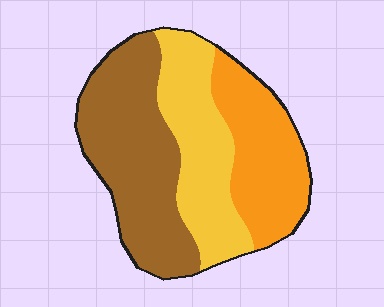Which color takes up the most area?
Brown, at roughly 40%.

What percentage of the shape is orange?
Orange takes up about one quarter (1/4) of the shape.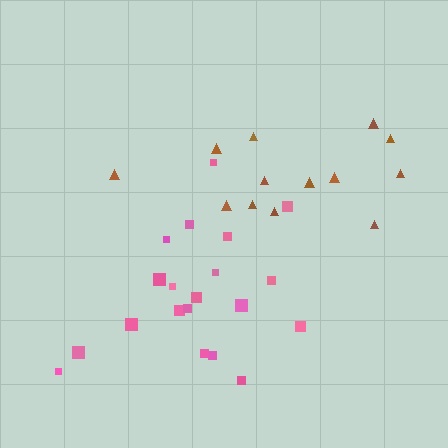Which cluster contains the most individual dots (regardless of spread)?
Pink (20).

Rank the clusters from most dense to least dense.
pink, brown.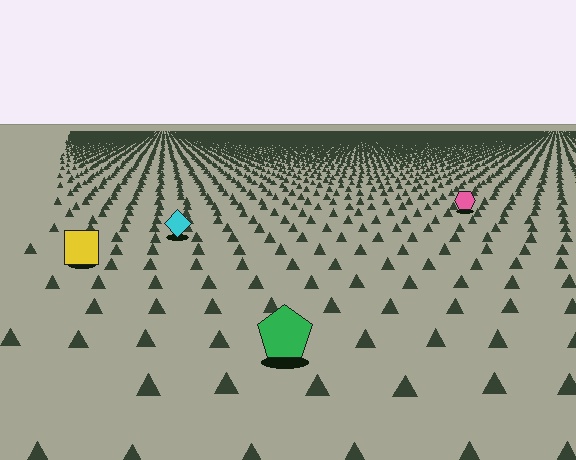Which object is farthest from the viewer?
The pink hexagon is farthest from the viewer. It appears smaller and the ground texture around it is denser.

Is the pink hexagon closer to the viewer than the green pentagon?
No. The green pentagon is closer — you can tell from the texture gradient: the ground texture is coarser near it.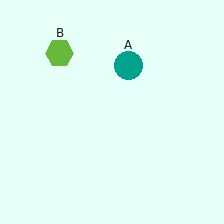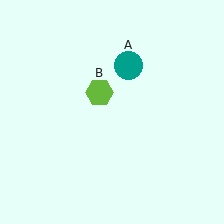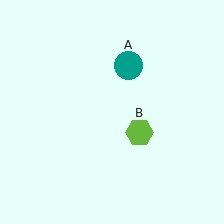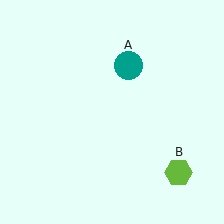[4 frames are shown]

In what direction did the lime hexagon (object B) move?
The lime hexagon (object B) moved down and to the right.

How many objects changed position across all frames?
1 object changed position: lime hexagon (object B).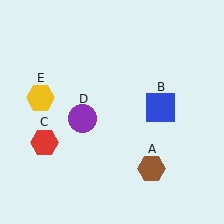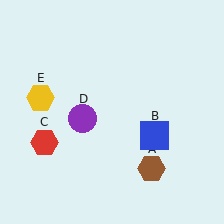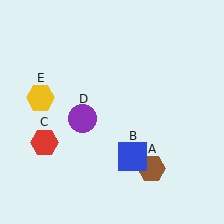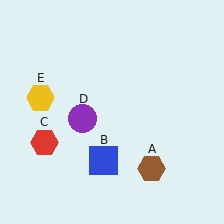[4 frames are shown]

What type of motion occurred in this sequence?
The blue square (object B) rotated clockwise around the center of the scene.